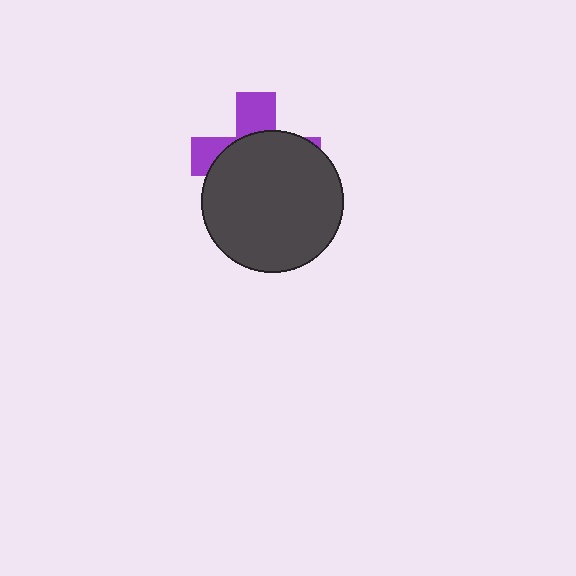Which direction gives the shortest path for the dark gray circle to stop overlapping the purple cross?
Moving down gives the shortest separation.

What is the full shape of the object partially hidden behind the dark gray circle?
The partially hidden object is a purple cross.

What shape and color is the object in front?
The object in front is a dark gray circle.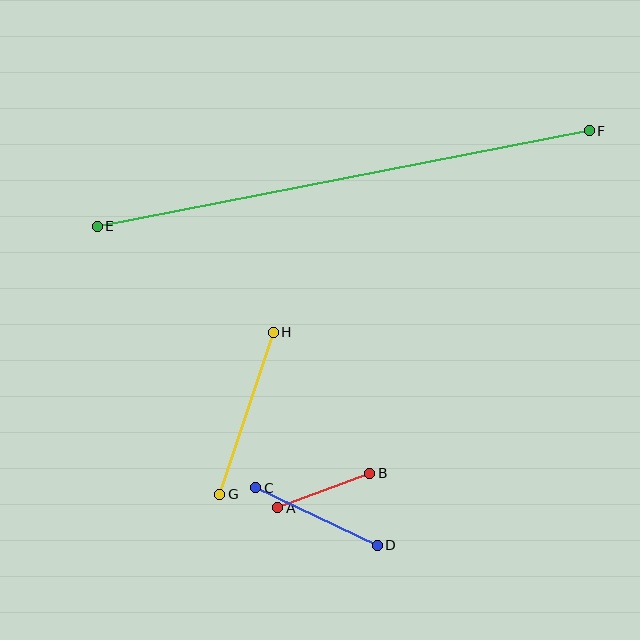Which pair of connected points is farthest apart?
Points E and F are farthest apart.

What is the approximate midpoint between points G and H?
The midpoint is at approximately (247, 413) pixels.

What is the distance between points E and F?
The distance is approximately 501 pixels.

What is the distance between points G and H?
The distance is approximately 171 pixels.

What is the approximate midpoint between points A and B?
The midpoint is at approximately (324, 490) pixels.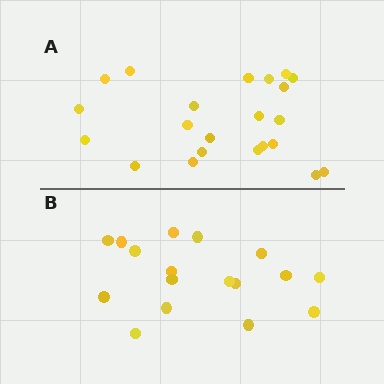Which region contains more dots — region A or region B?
Region A (the top region) has more dots.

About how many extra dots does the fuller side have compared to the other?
Region A has about 5 more dots than region B.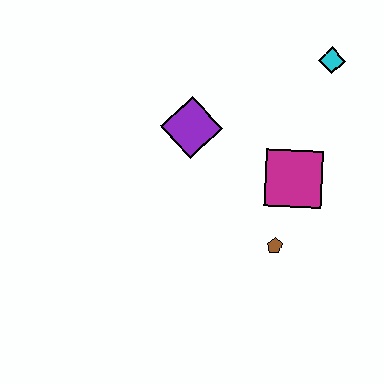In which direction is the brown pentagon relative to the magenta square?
The brown pentagon is below the magenta square.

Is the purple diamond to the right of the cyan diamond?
No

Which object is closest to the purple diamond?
The magenta square is closest to the purple diamond.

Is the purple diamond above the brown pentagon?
Yes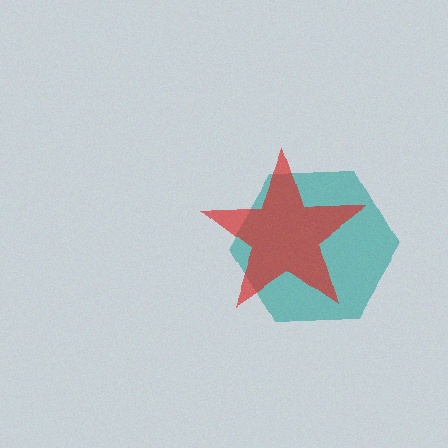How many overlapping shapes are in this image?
There are 2 overlapping shapes in the image.